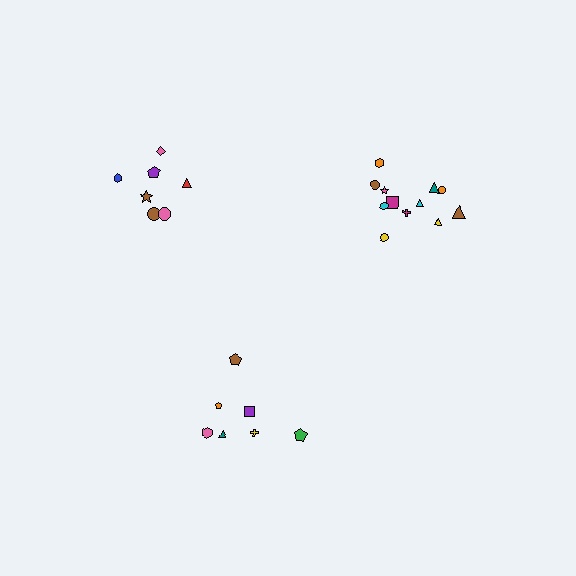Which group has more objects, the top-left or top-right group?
The top-right group.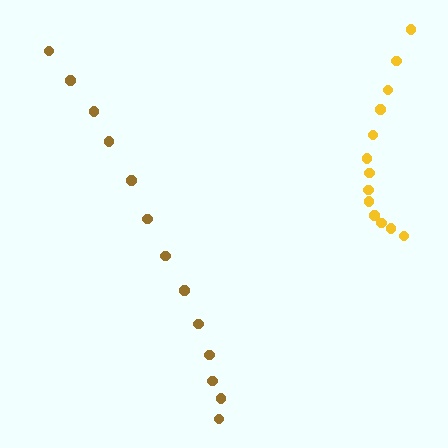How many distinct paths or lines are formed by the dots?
There are 2 distinct paths.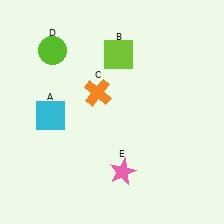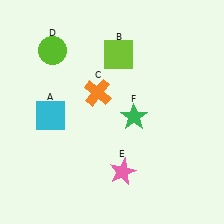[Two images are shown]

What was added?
A green star (F) was added in Image 2.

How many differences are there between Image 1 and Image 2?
There is 1 difference between the two images.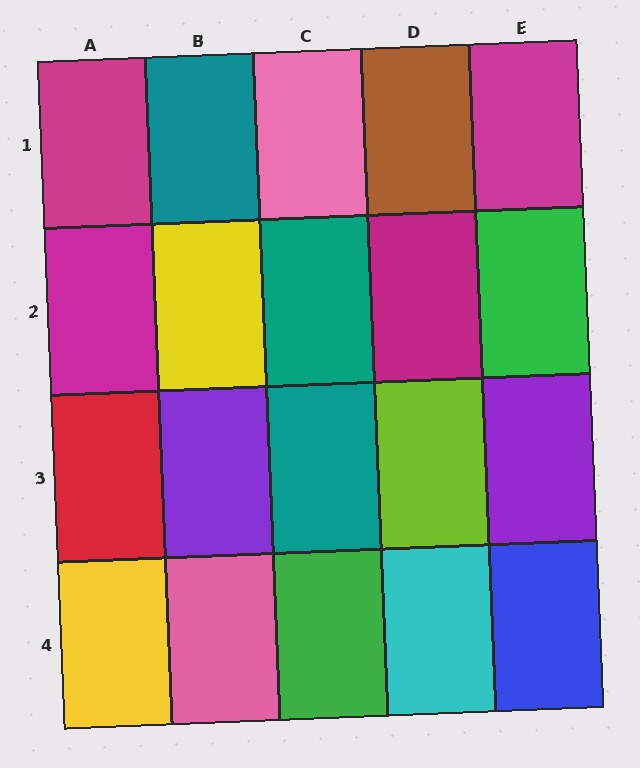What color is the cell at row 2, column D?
Magenta.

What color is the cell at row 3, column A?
Red.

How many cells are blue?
1 cell is blue.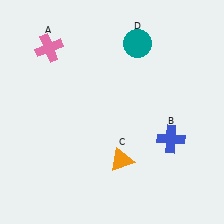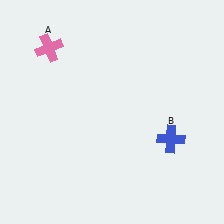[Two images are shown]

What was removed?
The orange triangle (C), the teal circle (D) were removed in Image 2.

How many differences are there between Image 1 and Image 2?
There are 2 differences between the two images.